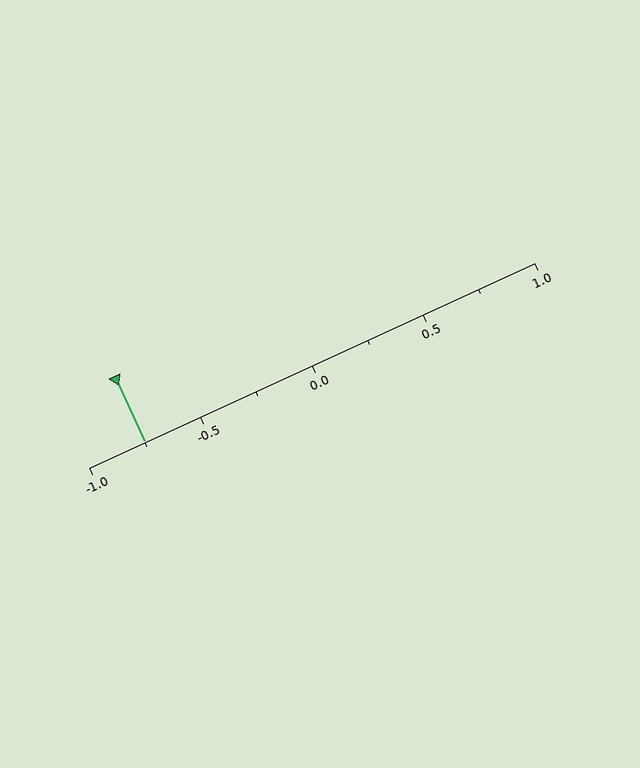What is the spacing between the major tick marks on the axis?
The major ticks are spaced 0.5 apart.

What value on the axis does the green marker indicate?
The marker indicates approximately -0.75.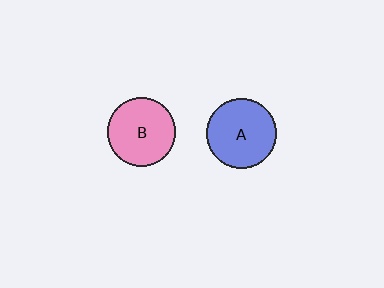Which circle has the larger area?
Circle A (blue).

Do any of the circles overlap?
No, none of the circles overlap.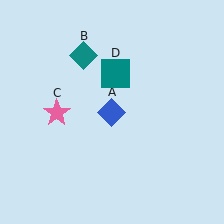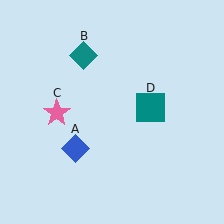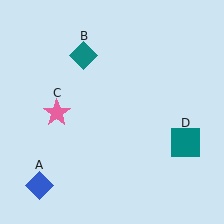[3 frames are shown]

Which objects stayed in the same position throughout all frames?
Teal diamond (object B) and pink star (object C) remained stationary.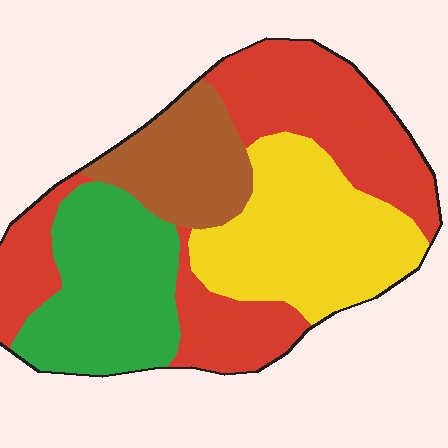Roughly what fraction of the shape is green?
Green takes up between a sixth and a third of the shape.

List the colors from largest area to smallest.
From largest to smallest: red, yellow, green, brown.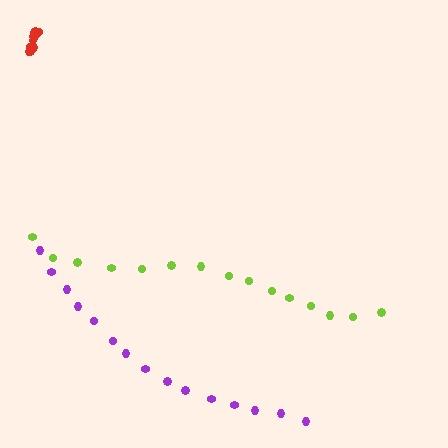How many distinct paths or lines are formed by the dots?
There are 3 distinct paths.